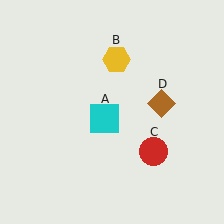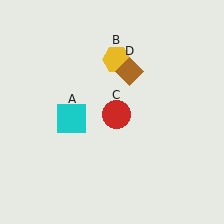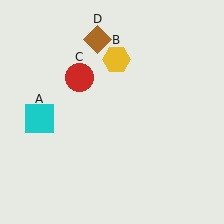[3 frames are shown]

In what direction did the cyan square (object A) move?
The cyan square (object A) moved left.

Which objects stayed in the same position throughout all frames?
Yellow hexagon (object B) remained stationary.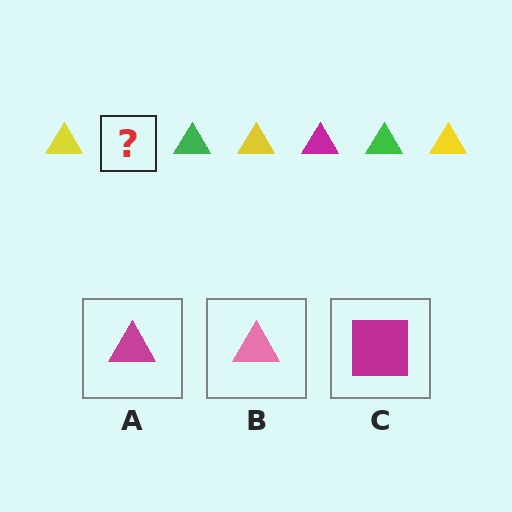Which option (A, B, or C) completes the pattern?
A.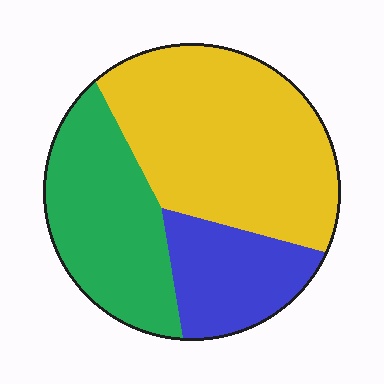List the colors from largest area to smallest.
From largest to smallest: yellow, green, blue.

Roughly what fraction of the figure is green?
Green covers around 30% of the figure.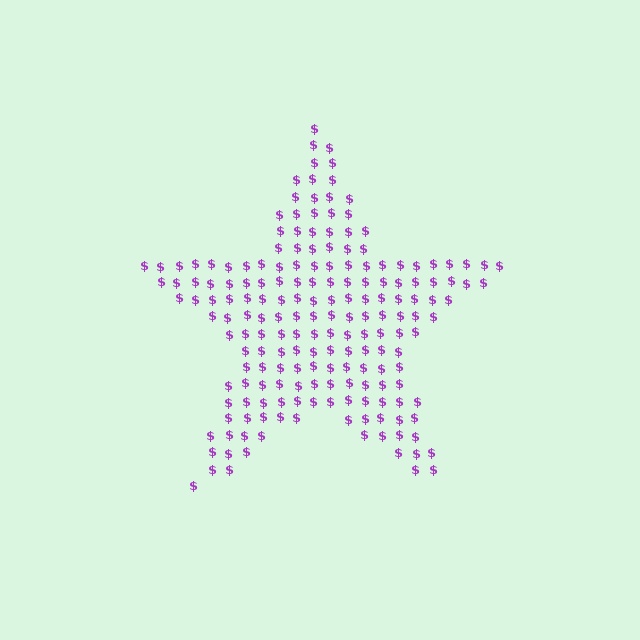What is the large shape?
The large shape is a star.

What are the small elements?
The small elements are dollar signs.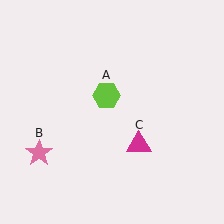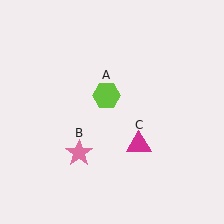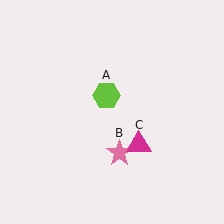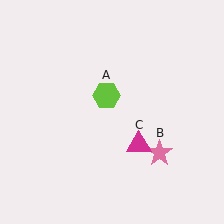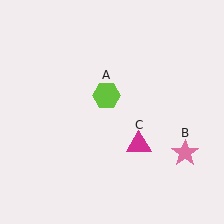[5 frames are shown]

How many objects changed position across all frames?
1 object changed position: pink star (object B).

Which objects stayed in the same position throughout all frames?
Lime hexagon (object A) and magenta triangle (object C) remained stationary.